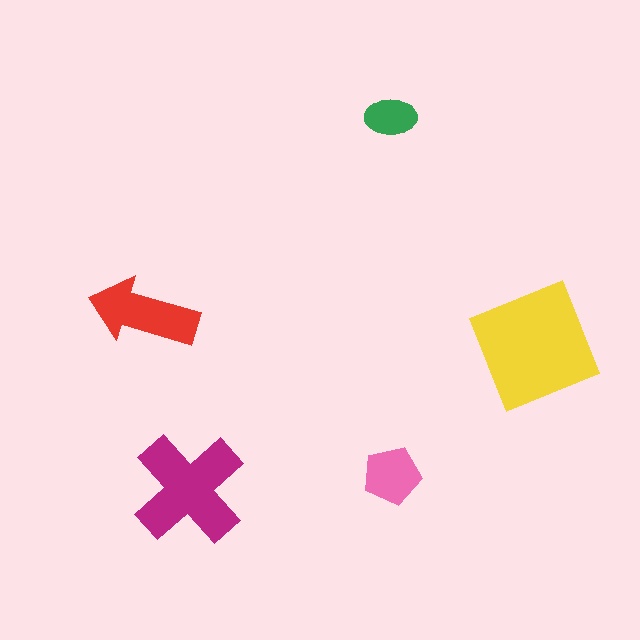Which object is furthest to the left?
The red arrow is leftmost.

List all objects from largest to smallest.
The yellow square, the magenta cross, the red arrow, the pink pentagon, the green ellipse.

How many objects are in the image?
There are 5 objects in the image.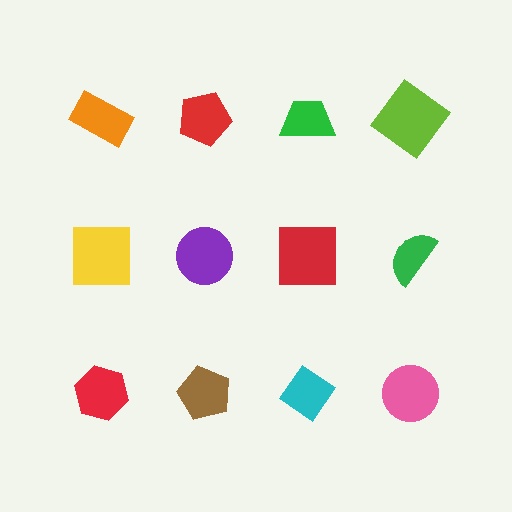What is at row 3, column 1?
A red hexagon.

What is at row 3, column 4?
A pink circle.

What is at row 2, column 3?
A red square.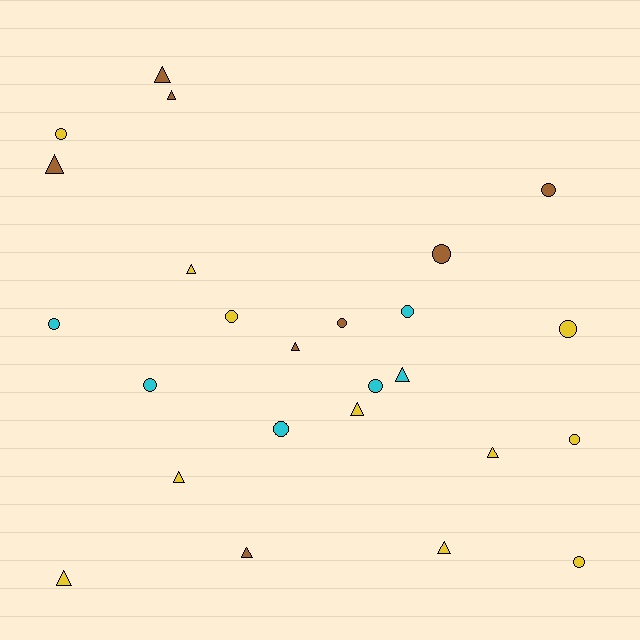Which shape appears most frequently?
Circle, with 13 objects.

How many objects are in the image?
There are 25 objects.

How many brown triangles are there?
There are 5 brown triangles.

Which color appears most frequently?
Yellow, with 11 objects.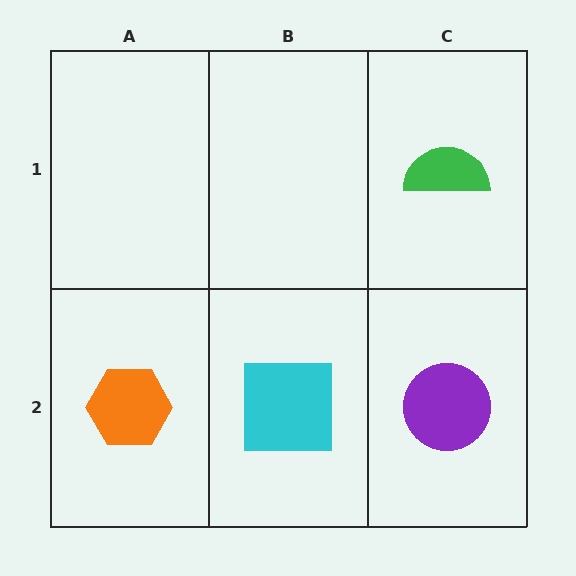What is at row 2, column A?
An orange hexagon.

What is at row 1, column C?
A green semicircle.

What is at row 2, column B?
A cyan square.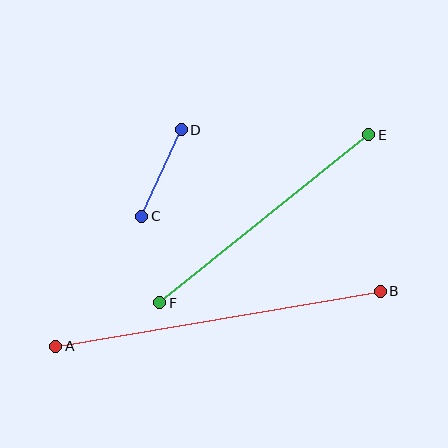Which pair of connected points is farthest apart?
Points A and B are farthest apart.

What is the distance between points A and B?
The distance is approximately 329 pixels.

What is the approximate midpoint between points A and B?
The midpoint is at approximately (218, 319) pixels.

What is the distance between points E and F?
The distance is approximately 268 pixels.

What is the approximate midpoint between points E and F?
The midpoint is at approximately (264, 219) pixels.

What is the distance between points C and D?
The distance is approximately 95 pixels.